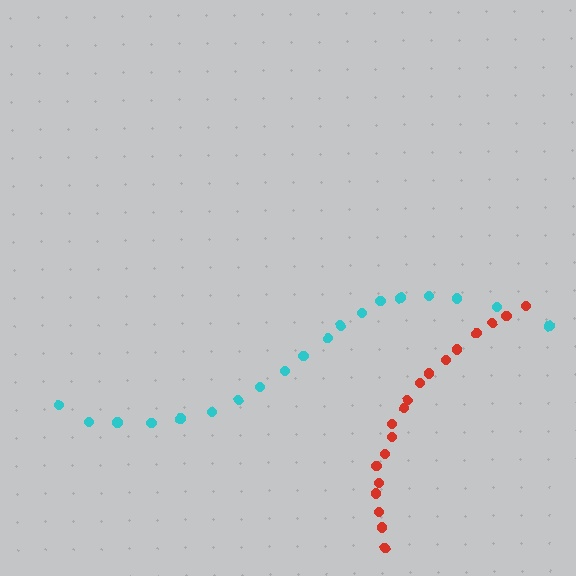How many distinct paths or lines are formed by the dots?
There are 2 distinct paths.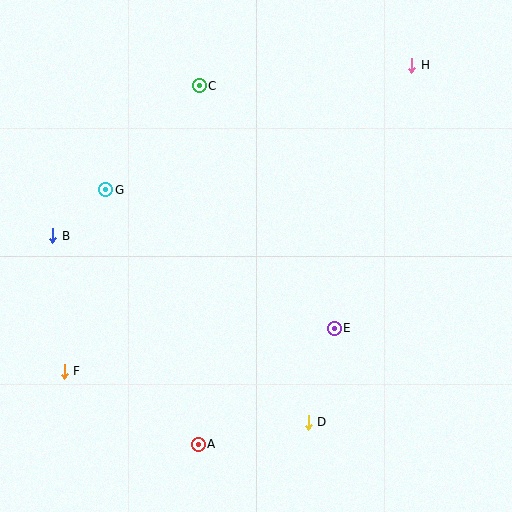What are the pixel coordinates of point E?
Point E is at (334, 328).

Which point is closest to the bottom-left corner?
Point F is closest to the bottom-left corner.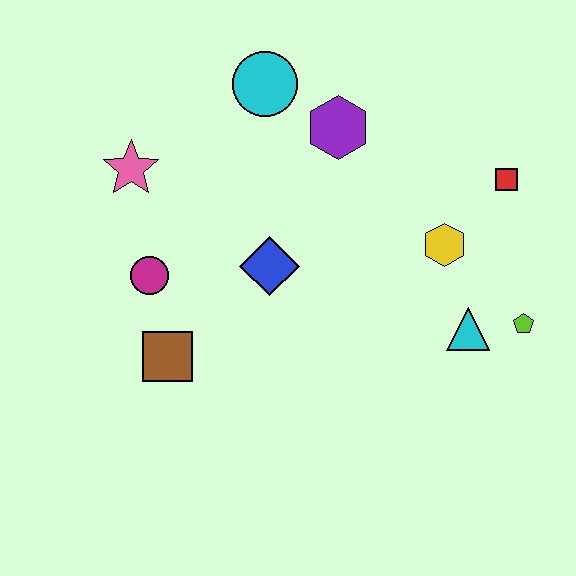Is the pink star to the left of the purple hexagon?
Yes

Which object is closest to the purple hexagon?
The cyan circle is closest to the purple hexagon.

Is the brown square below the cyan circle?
Yes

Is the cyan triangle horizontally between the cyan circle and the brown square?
No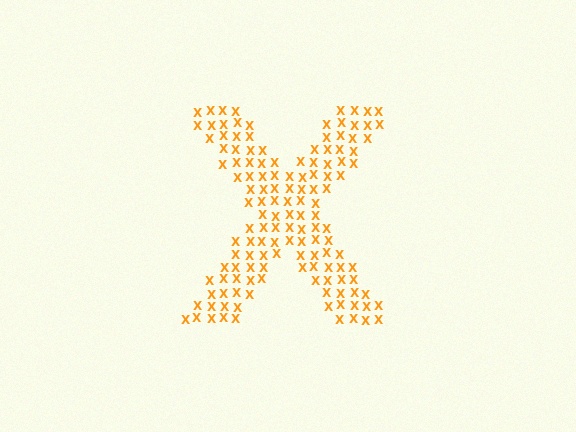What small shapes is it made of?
It is made of small letter X's.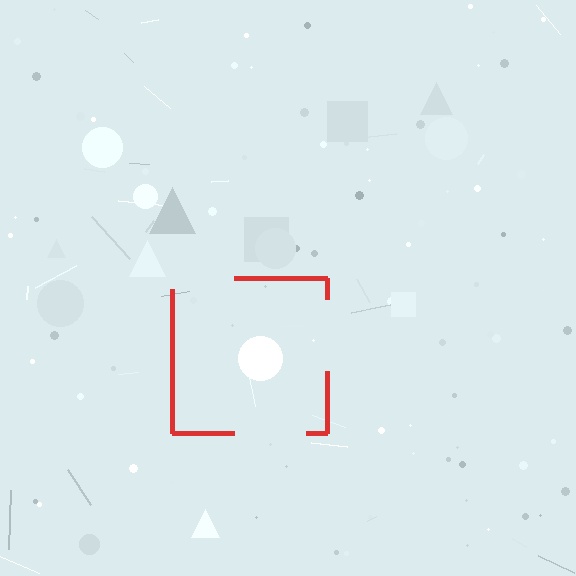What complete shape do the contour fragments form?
The contour fragments form a square.